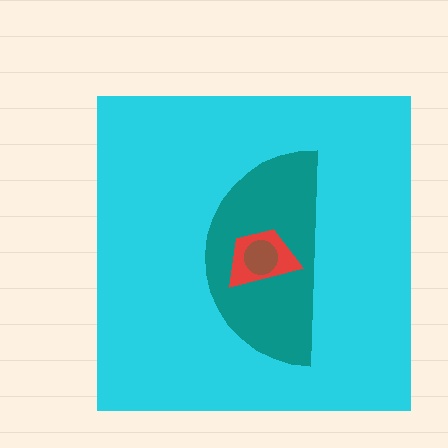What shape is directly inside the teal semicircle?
The red trapezoid.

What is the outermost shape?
The cyan square.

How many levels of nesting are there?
4.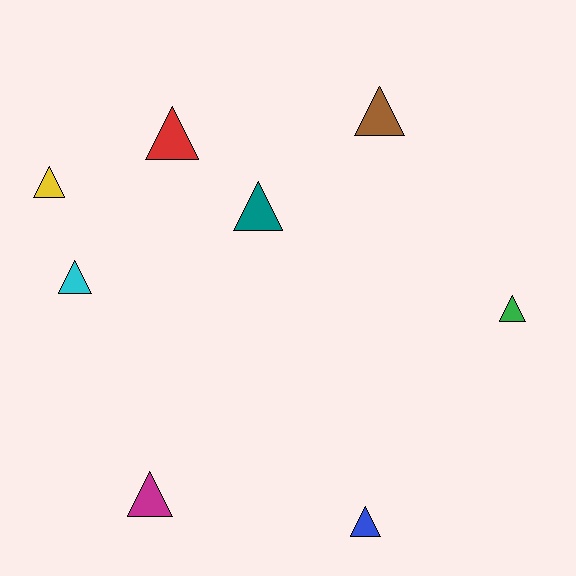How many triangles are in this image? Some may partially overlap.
There are 8 triangles.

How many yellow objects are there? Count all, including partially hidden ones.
There is 1 yellow object.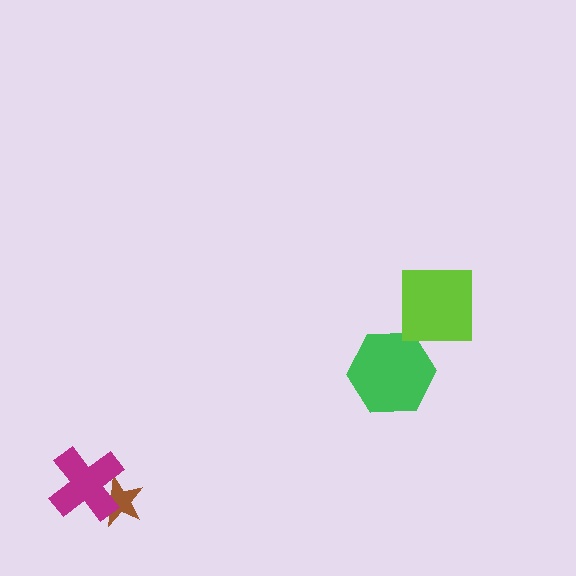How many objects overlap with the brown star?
1 object overlaps with the brown star.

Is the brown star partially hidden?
Yes, it is partially covered by another shape.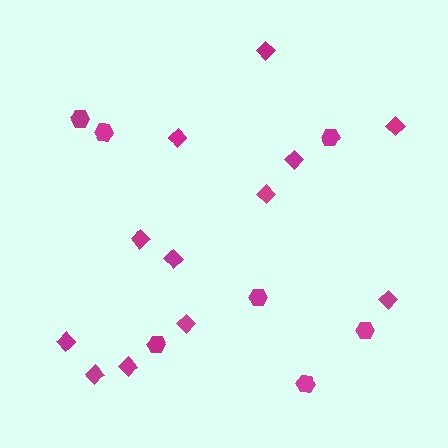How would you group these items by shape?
There are 2 groups: one group of diamonds (12) and one group of hexagons (7).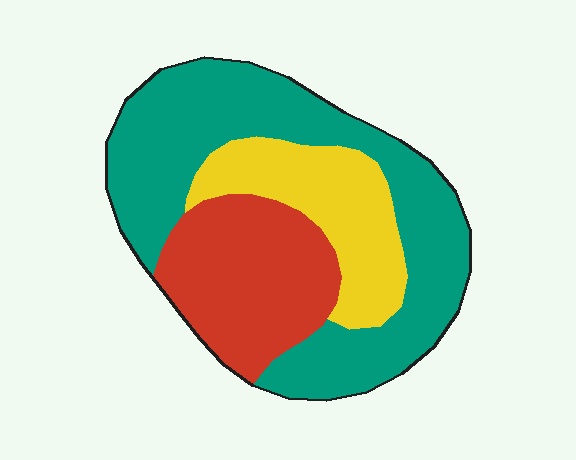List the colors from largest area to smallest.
From largest to smallest: teal, red, yellow.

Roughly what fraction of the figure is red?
Red takes up about one quarter (1/4) of the figure.